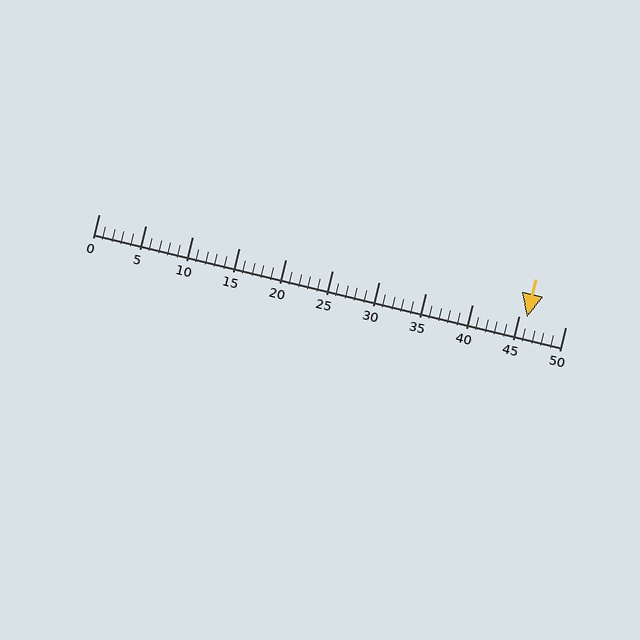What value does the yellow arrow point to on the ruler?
The yellow arrow points to approximately 46.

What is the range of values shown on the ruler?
The ruler shows values from 0 to 50.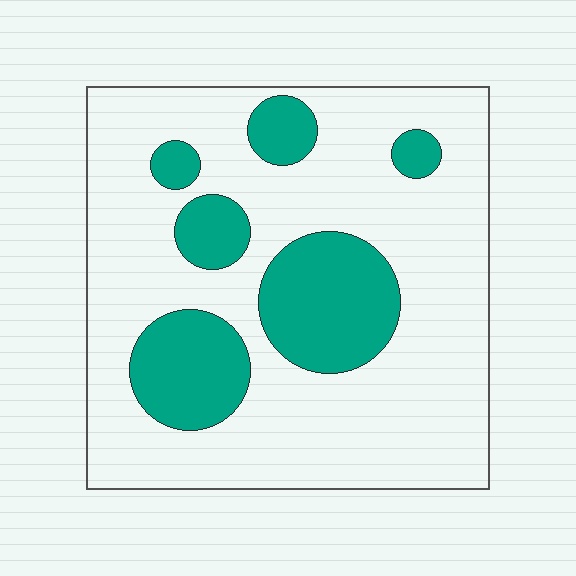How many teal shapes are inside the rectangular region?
6.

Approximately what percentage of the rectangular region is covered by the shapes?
Approximately 25%.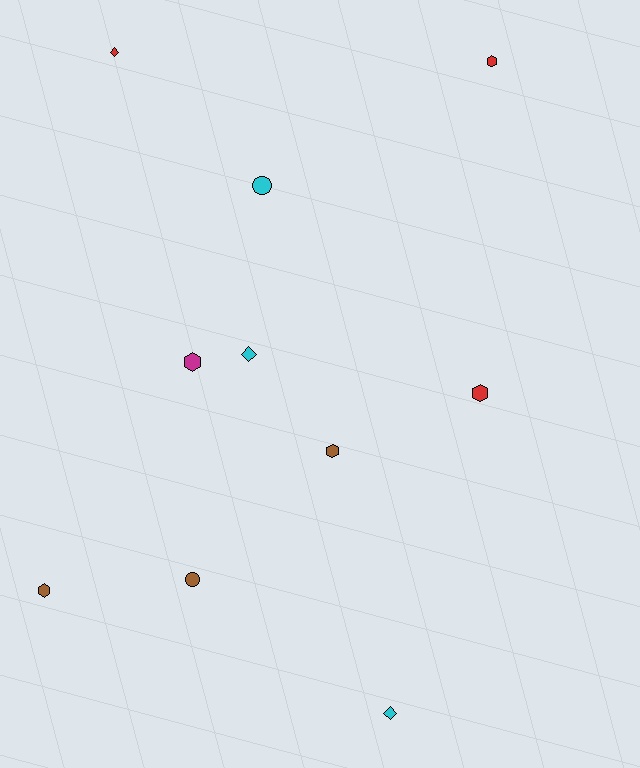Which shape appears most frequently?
Hexagon, with 5 objects.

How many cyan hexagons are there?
There are no cyan hexagons.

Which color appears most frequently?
Brown, with 3 objects.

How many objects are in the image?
There are 10 objects.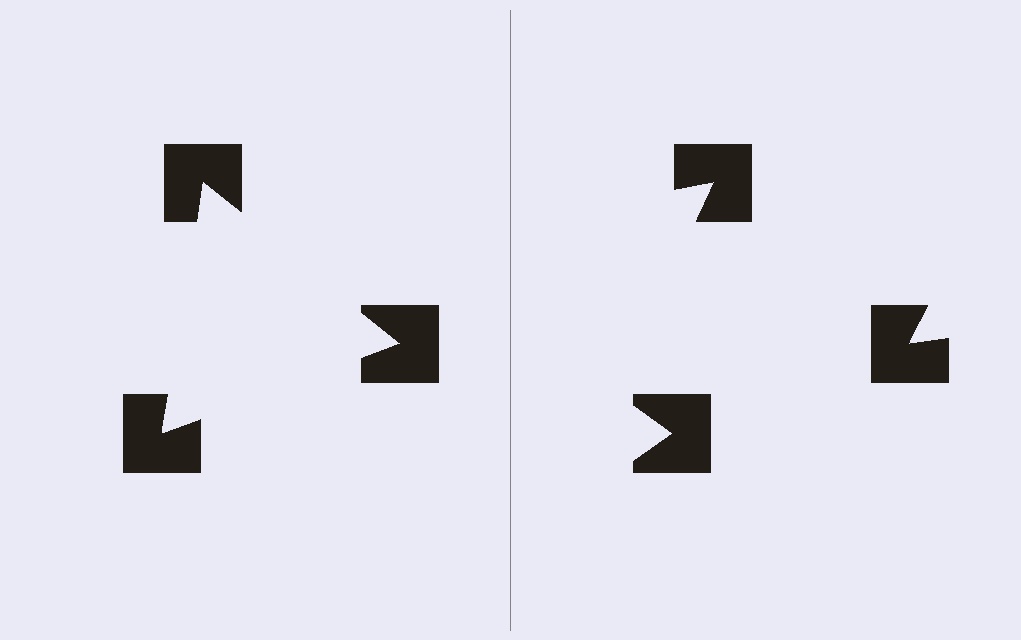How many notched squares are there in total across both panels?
6 — 3 on each side.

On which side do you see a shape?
An illusory triangle appears on the left side. On the right side the wedge cuts are rotated, so no coherent shape forms.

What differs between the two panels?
The notched squares are positioned identically on both sides; only the wedge orientations differ. On the left they align to a triangle; on the right they are misaligned.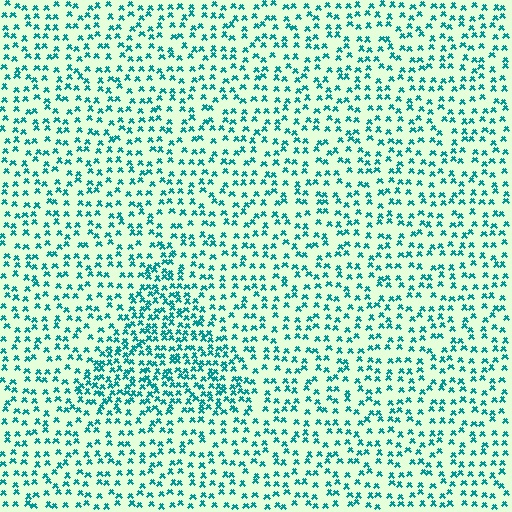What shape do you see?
I see a triangle.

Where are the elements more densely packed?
The elements are more densely packed inside the triangle boundary.